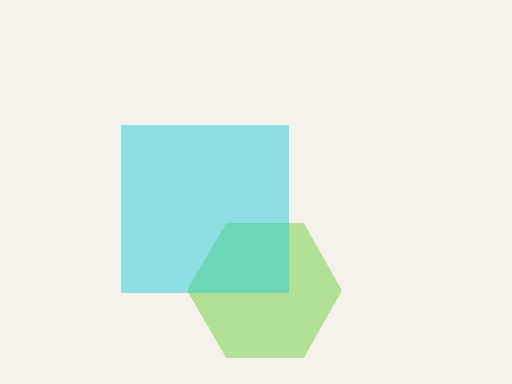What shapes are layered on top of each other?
The layered shapes are: a lime hexagon, a cyan square.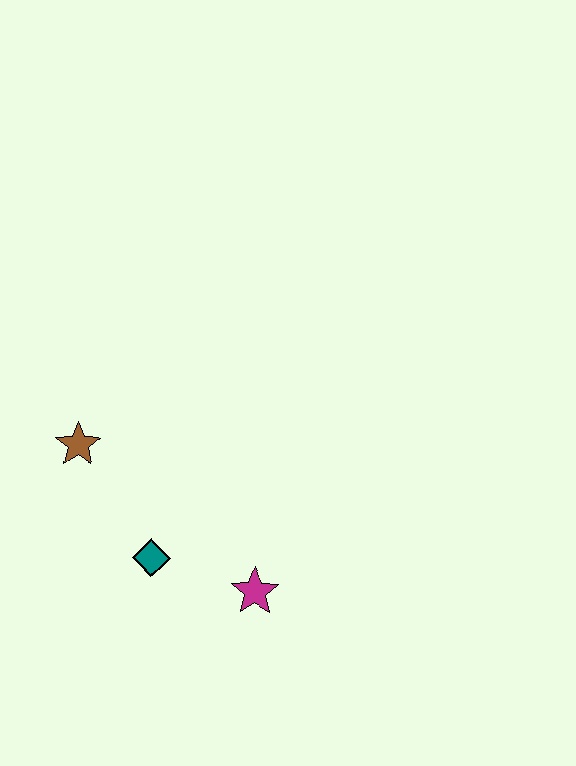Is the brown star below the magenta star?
No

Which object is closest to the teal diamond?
The magenta star is closest to the teal diamond.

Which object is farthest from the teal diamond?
The brown star is farthest from the teal diamond.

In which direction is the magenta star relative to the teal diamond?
The magenta star is to the right of the teal diamond.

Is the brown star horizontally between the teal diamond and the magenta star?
No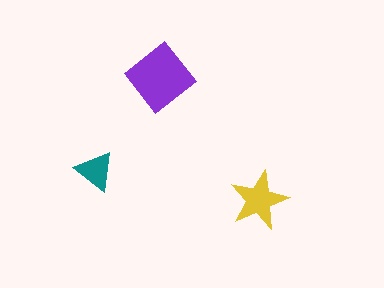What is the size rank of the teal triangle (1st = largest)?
3rd.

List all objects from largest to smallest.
The purple diamond, the yellow star, the teal triangle.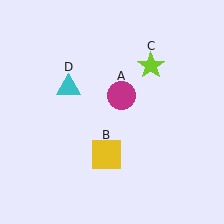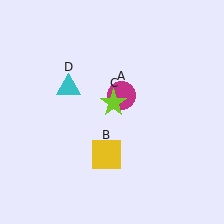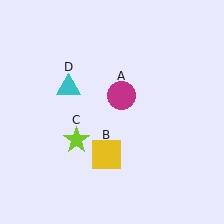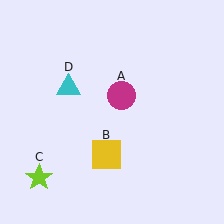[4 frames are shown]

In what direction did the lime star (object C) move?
The lime star (object C) moved down and to the left.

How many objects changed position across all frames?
1 object changed position: lime star (object C).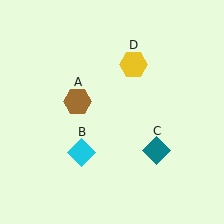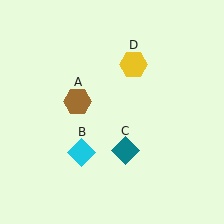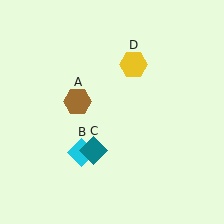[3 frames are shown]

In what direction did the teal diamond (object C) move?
The teal diamond (object C) moved left.